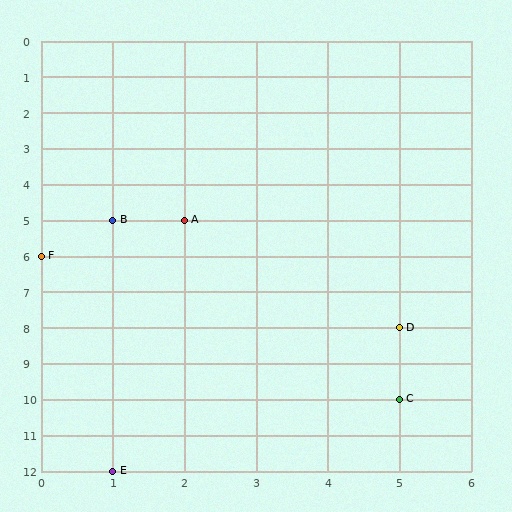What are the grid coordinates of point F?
Point F is at grid coordinates (0, 6).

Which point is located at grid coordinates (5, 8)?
Point D is at (5, 8).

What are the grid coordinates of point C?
Point C is at grid coordinates (5, 10).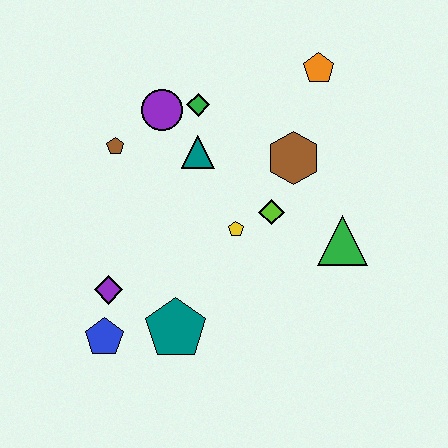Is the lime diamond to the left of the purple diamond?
No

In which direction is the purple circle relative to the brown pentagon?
The purple circle is to the right of the brown pentagon.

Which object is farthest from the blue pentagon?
The orange pentagon is farthest from the blue pentagon.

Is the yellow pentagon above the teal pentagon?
Yes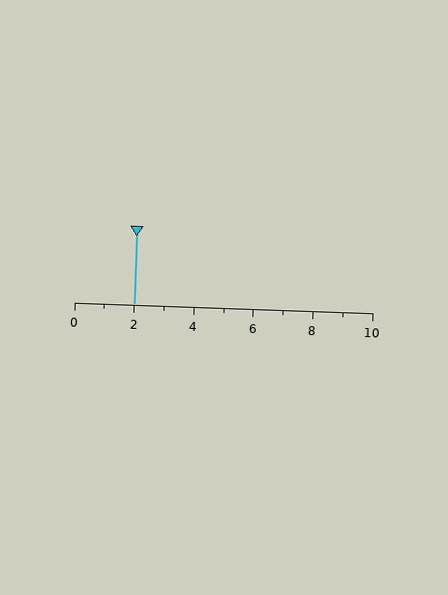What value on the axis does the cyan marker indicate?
The marker indicates approximately 2.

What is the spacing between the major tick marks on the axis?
The major ticks are spaced 2 apart.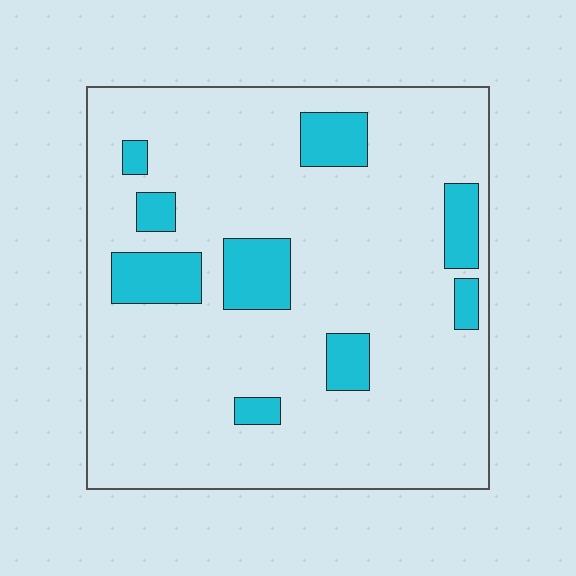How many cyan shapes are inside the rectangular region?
9.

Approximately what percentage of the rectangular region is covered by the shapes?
Approximately 15%.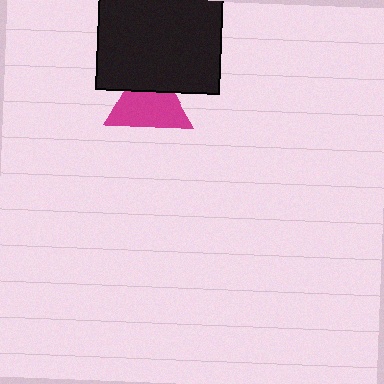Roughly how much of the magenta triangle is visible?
Most of it is visible (roughly 70%).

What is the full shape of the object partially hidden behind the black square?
The partially hidden object is a magenta triangle.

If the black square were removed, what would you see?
You would see the complete magenta triangle.